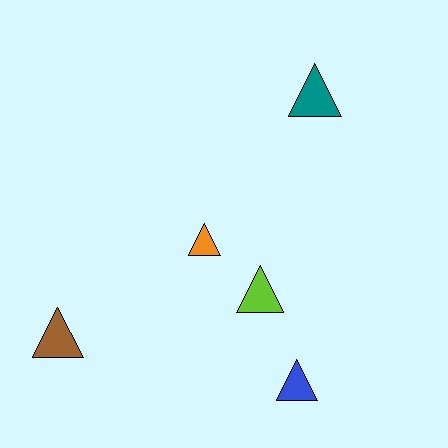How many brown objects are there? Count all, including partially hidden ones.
There is 1 brown object.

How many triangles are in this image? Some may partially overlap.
There are 5 triangles.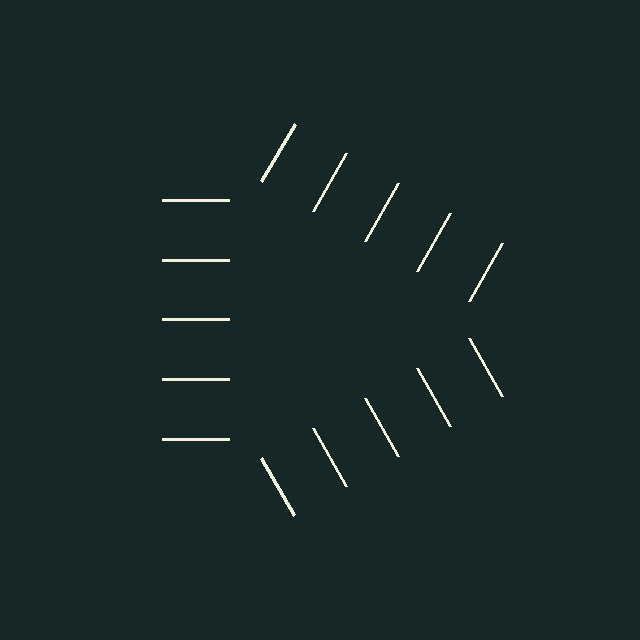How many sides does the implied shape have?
3 sides — the line-ends trace a triangle.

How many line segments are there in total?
15 — 5 along each of the 3 edges.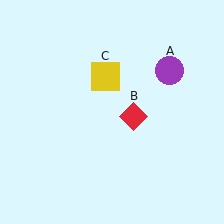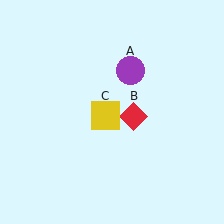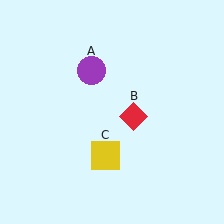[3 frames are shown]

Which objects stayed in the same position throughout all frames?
Red diamond (object B) remained stationary.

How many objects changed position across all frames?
2 objects changed position: purple circle (object A), yellow square (object C).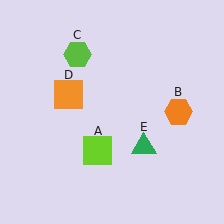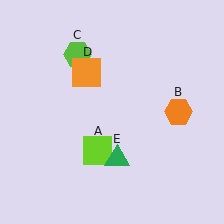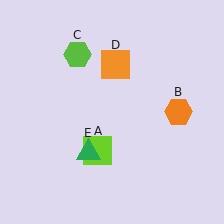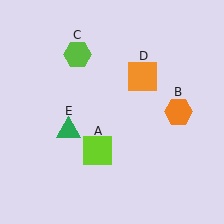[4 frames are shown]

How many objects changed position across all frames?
2 objects changed position: orange square (object D), green triangle (object E).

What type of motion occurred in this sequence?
The orange square (object D), green triangle (object E) rotated clockwise around the center of the scene.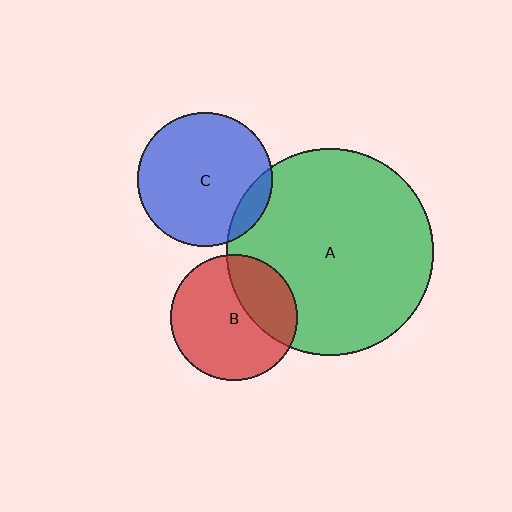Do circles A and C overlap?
Yes.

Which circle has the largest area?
Circle A (green).